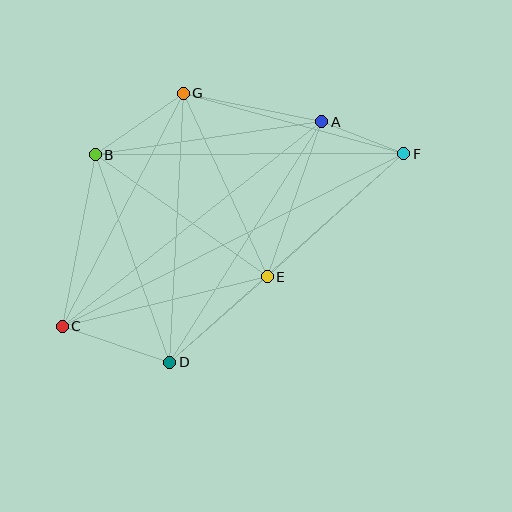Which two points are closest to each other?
Points A and F are closest to each other.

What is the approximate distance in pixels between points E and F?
The distance between E and F is approximately 184 pixels.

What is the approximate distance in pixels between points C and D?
The distance between C and D is approximately 114 pixels.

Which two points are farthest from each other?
Points C and F are farthest from each other.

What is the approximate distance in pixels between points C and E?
The distance between C and E is approximately 211 pixels.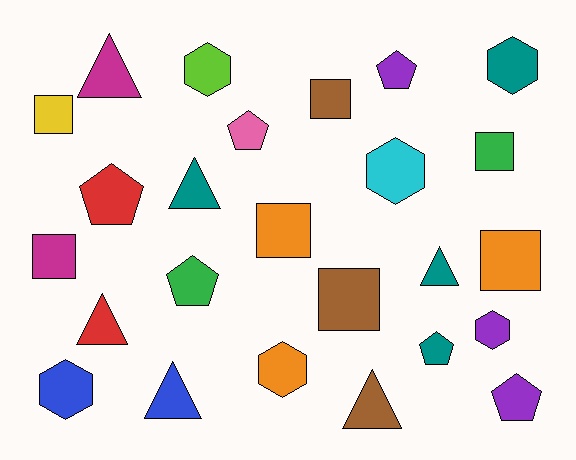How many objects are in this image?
There are 25 objects.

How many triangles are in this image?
There are 6 triangles.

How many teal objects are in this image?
There are 4 teal objects.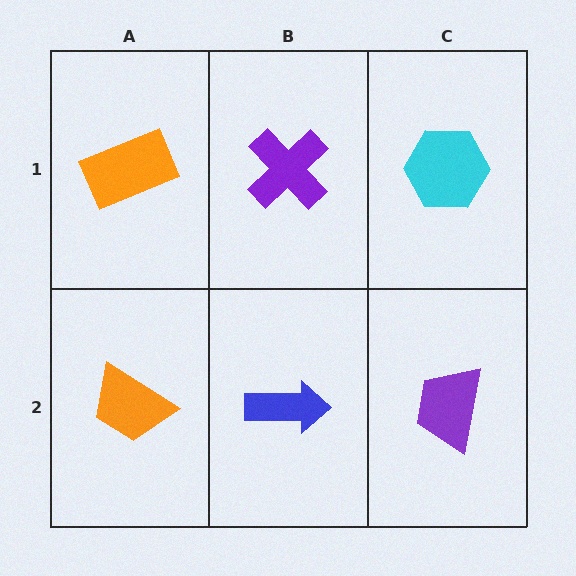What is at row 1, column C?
A cyan hexagon.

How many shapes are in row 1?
3 shapes.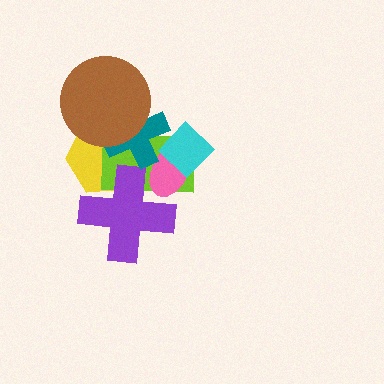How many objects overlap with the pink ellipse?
4 objects overlap with the pink ellipse.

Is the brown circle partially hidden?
No, no other shape covers it.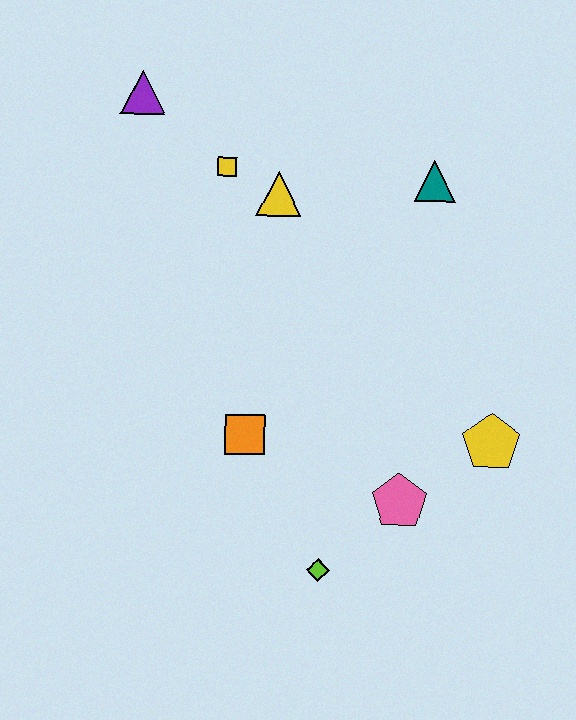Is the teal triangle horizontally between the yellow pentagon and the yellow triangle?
Yes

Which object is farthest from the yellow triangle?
The lime diamond is farthest from the yellow triangle.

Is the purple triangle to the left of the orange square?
Yes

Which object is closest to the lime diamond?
The pink pentagon is closest to the lime diamond.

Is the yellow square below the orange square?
No